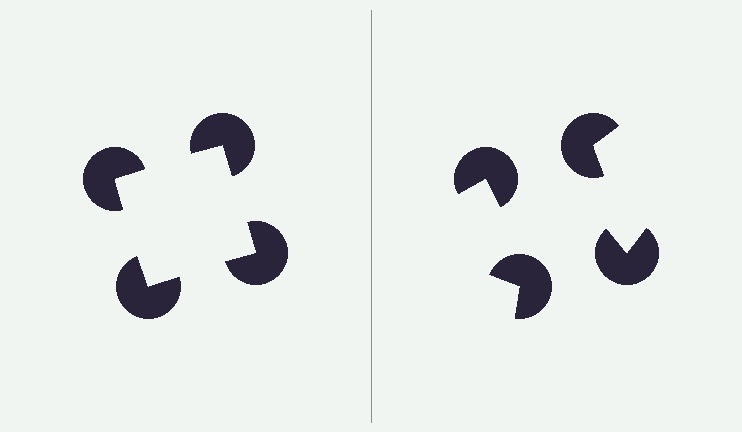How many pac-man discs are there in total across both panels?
8 — 4 on each side.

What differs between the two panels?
The pac-man discs are positioned identically on both sides; only the wedge orientations differ. On the left they align to a square; on the right they are misaligned.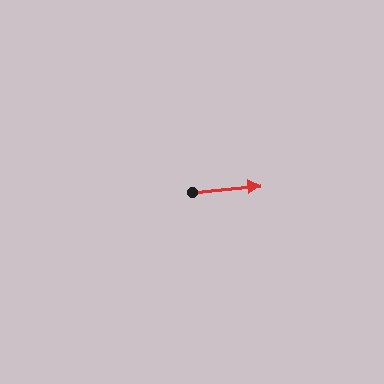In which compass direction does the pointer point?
East.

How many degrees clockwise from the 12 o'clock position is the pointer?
Approximately 84 degrees.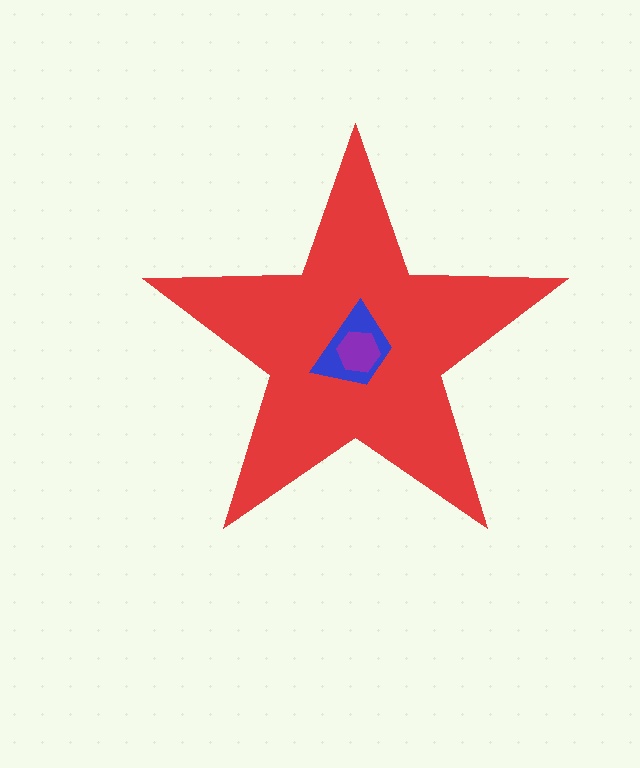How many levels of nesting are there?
3.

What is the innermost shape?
The purple hexagon.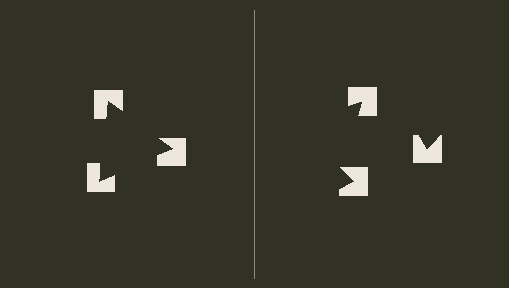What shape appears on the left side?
An illusory triangle.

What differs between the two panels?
The notched squares are positioned identically on both sides; only the wedge orientations differ. On the left they align to a triangle; on the right they are misaligned.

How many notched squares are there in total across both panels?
6 — 3 on each side.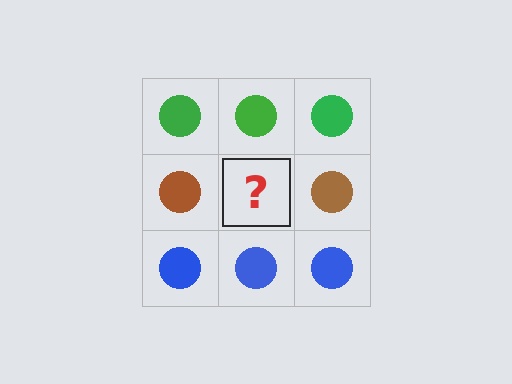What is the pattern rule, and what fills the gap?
The rule is that each row has a consistent color. The gap should be filled with a brown circle.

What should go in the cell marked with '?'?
The missing cell should contain a brown circle.